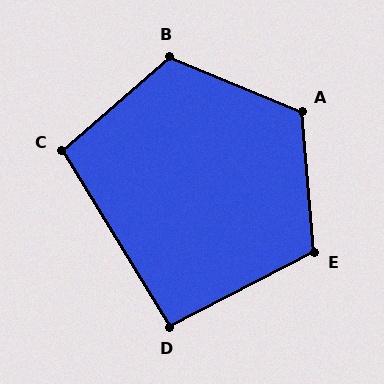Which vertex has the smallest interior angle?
D, at approximately 94 degrees.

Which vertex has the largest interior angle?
A, at approximately 117 degrees.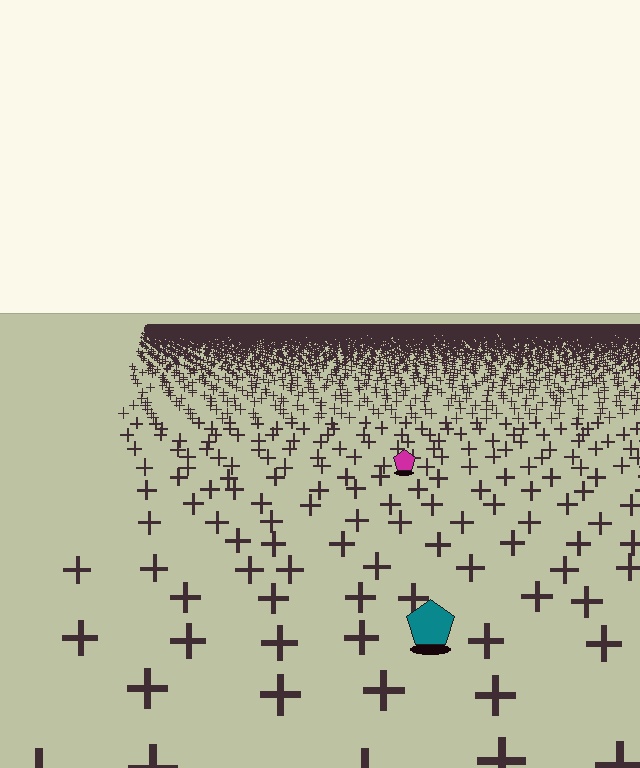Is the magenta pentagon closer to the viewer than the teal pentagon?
No. The teal pentagon is closer — you can tell from the texture gradient: the ground texture is coarser near it.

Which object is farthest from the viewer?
The magenta pentagon is farthest from the viewer. It appears smaller and the ground texture around it is denser.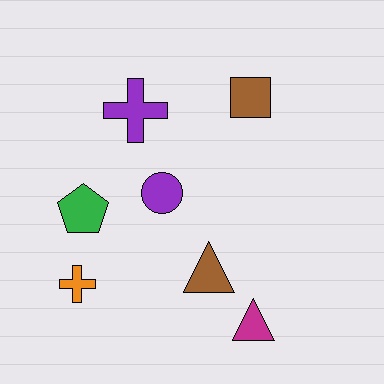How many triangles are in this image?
There are 2 triangles.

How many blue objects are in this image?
There are no blue objects.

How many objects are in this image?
There are 7 objects.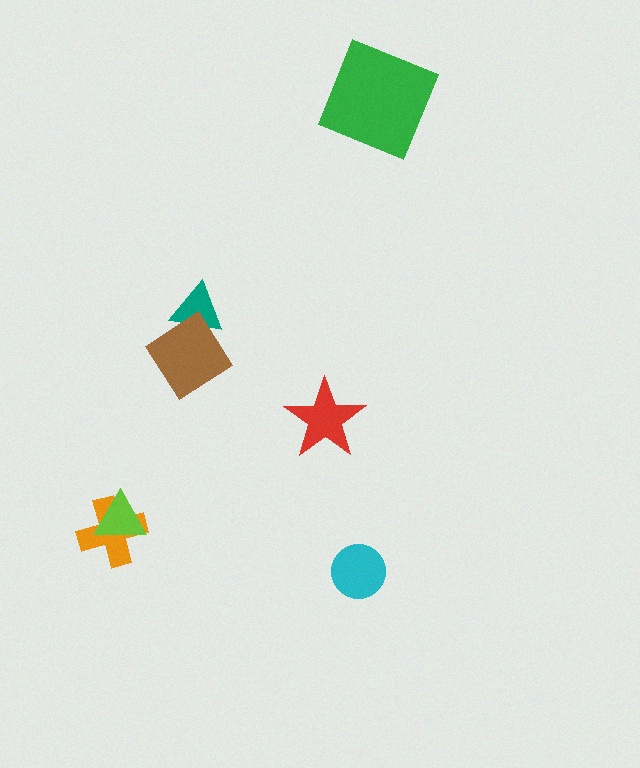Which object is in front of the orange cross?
The lime triangle is in front of the orange cross.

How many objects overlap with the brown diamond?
1 object overlaps with the brown diamond.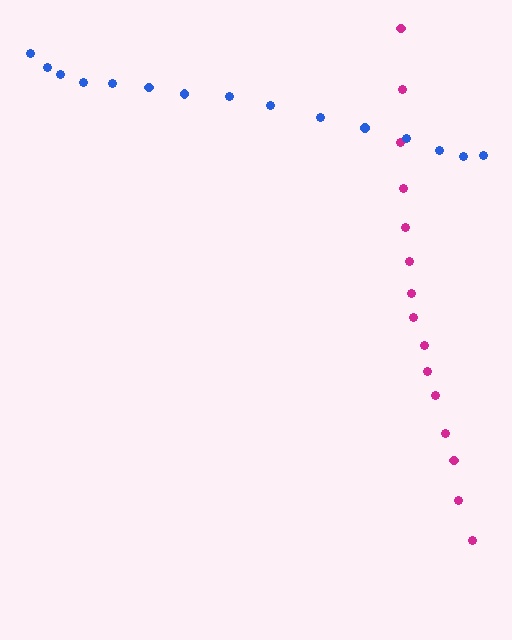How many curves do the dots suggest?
There are 2 distinct paths.